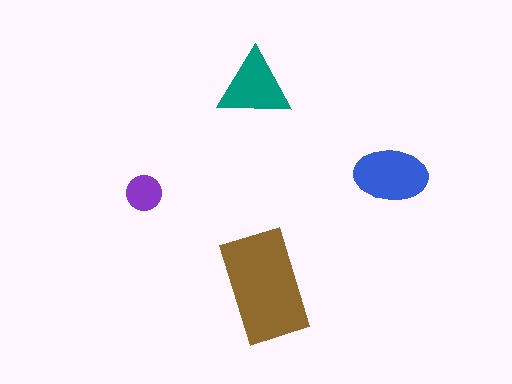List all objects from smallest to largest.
The purple circle, the teal triangle, the blue ellipse, the brown rectangle.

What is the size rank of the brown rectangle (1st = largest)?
1st.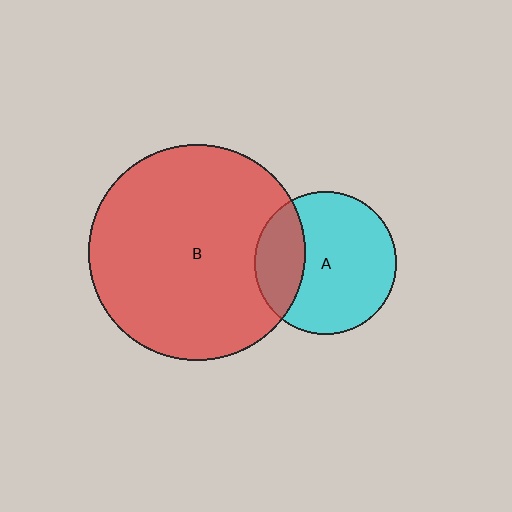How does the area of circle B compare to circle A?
Approximately 2.3 times.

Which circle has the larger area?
Circle B (red).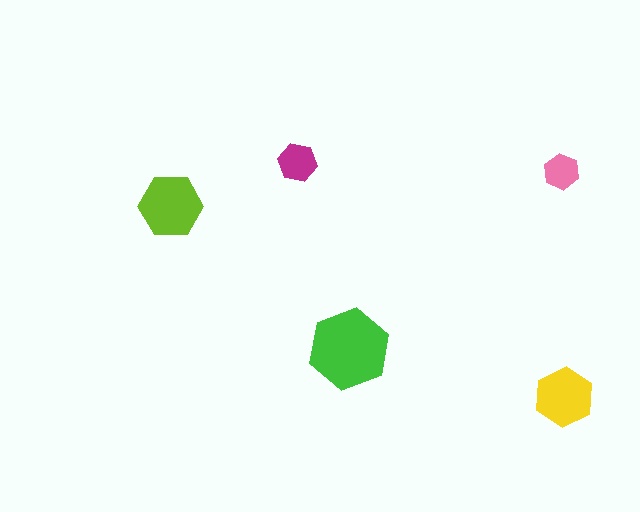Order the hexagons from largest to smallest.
the green one, the lime one, the yellow one, the magenta one, the pink one.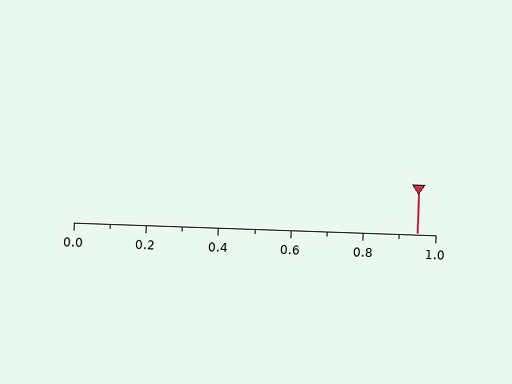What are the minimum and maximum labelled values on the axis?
The axis runs from 0.0 to 1.0.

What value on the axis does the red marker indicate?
The marker indicates approximately 0.95.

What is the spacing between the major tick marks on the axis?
The major ticks are spaced 0.2 apart.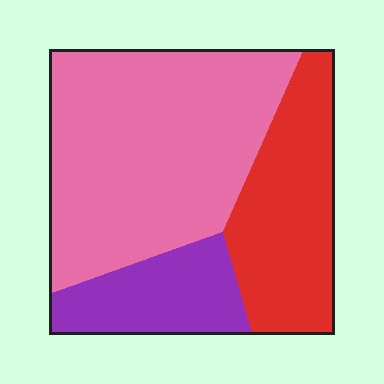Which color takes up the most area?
Pink, at roughly 55%.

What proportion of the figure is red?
Red takes up between a sixth and a third of the figure.